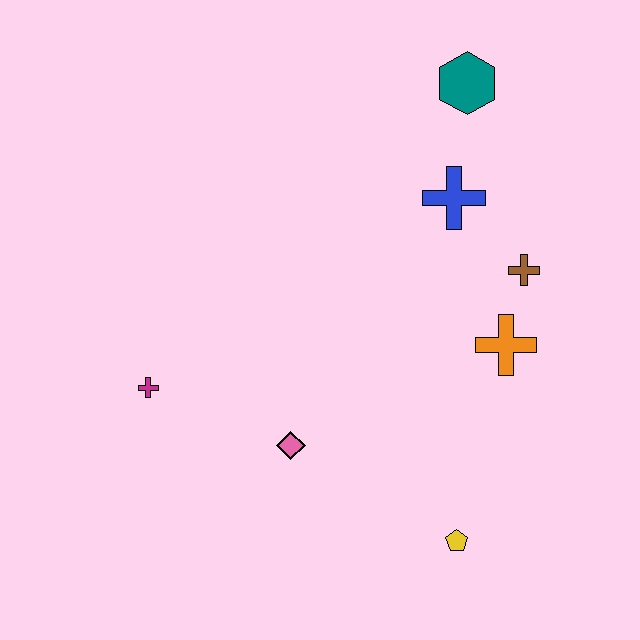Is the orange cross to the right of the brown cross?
No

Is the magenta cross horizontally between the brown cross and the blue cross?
No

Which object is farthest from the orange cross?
The magenta cross is farthest from the orange cross.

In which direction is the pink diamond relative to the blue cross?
The pink diamond is below the blue cross.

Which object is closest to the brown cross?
The orange cross is closest to the brown cross.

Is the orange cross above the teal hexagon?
No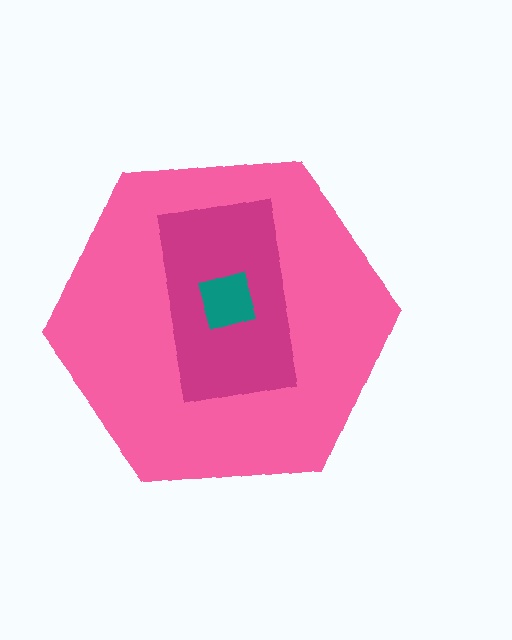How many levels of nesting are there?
3.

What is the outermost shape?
The pink hexagon.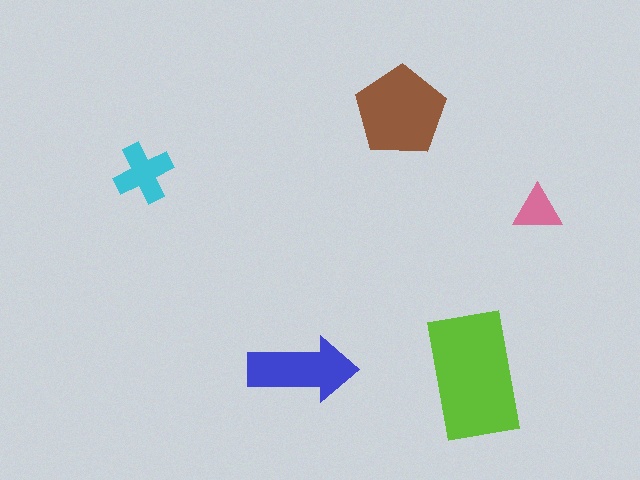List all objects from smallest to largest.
The pink triangle, the cyan cross, the blue arrow, the brown pentagon, the lime rectangle.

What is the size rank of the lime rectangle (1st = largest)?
1st.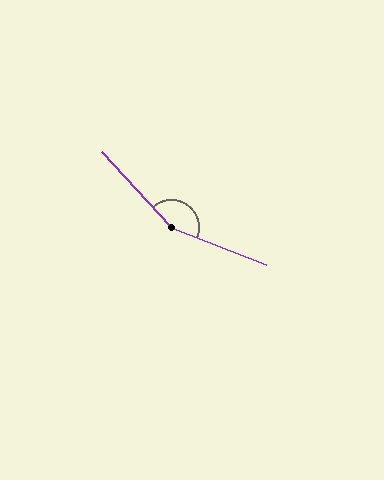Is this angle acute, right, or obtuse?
It is obtuse.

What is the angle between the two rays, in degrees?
Approximately 154 degrees.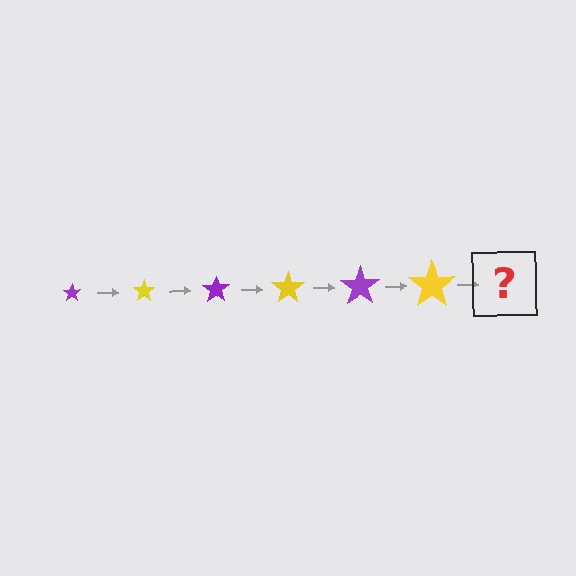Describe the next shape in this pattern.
It should be a purple star, larger than the previous one.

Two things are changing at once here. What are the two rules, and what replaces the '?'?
The two rules are that the star grows larger each step and the color cycles through purple and yellow. The '?' should be a purple star, larger than the previous one.